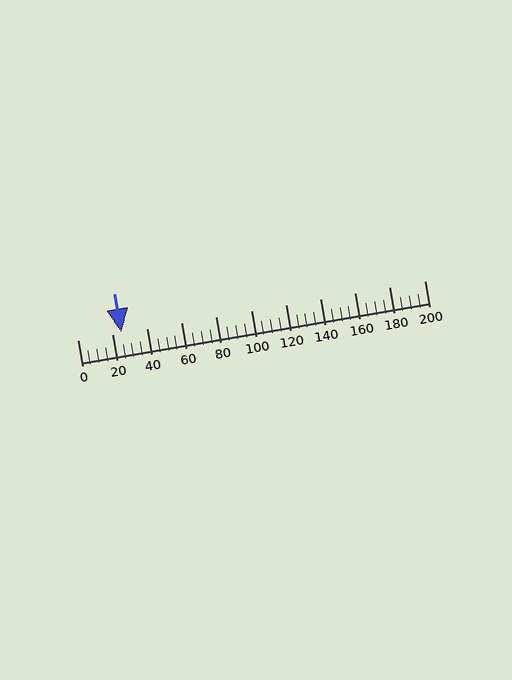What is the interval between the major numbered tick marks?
The major tick marks are spaced 20 units apart.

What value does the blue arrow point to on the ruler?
The blue arrow points to approximately 25.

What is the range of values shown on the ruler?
The ruler shows values from 0 to 200.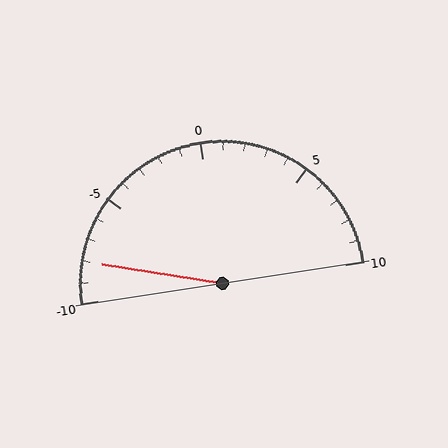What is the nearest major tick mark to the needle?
The nearest major tick mark is -10.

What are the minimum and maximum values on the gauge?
The gauge ranges from -10 to 10.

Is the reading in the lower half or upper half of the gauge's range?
The reading is in the lower half of the range (-10 to 10).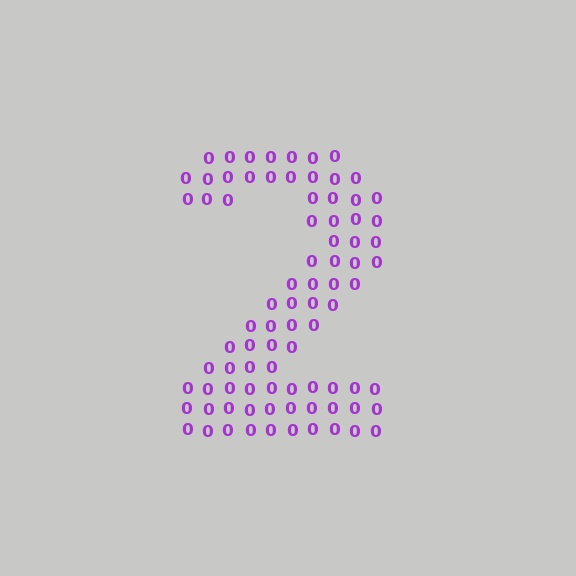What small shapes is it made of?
It is made of small digit 0's.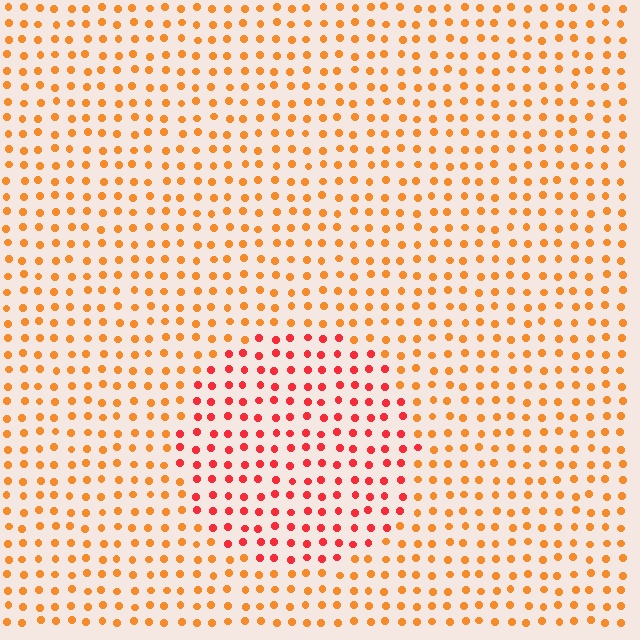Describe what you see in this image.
The image is filled with small orange elements in a uniform arrangement. A circle-shaped region is visible where the elements are tinted to a slightly different hue, forming a subtle color boundary.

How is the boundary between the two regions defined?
The boundary is defined purely by a slight shift in hue (about 33 degrees). Spacing, size, and orientation are identical on both sides.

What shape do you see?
I see a circle.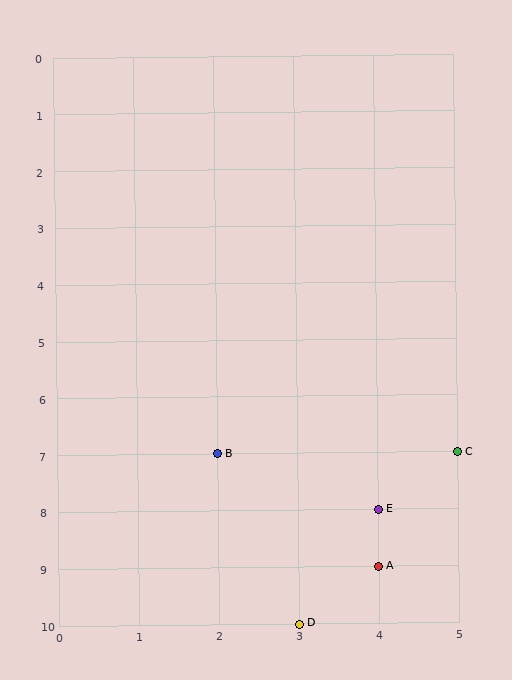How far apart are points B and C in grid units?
Points B and C are 3 columns apart.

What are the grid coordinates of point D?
Point D is at grid coordinates (3, 10).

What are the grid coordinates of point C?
Point C is at grid coordinates (5, 7).